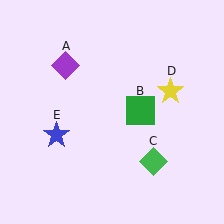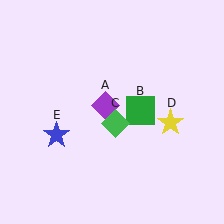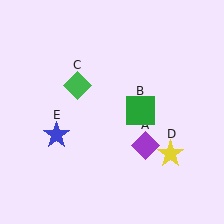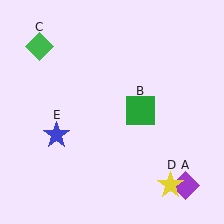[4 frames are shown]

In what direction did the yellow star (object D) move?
The yellow star (object D) moved down.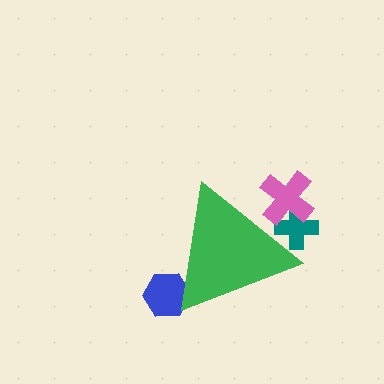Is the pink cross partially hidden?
Yes, the pink cross is partially hidden behind the green triangle.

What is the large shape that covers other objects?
A green triangle.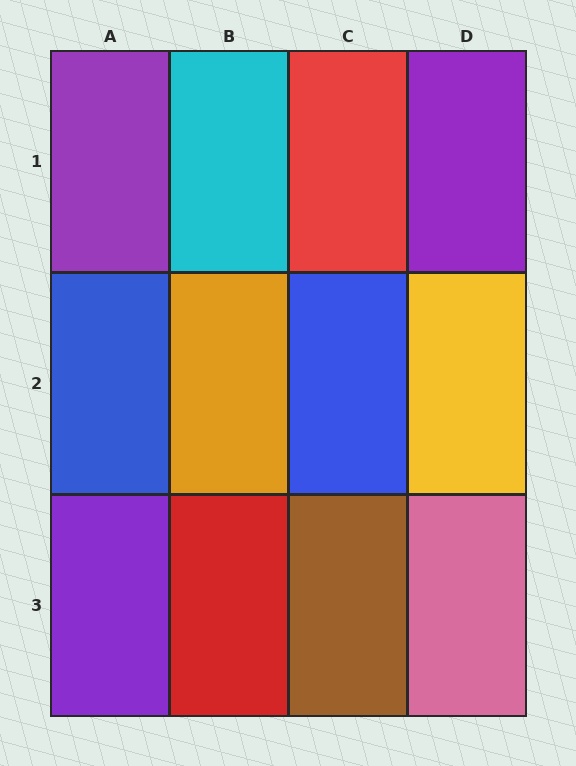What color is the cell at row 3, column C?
Brown.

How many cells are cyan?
1 cell is cyan.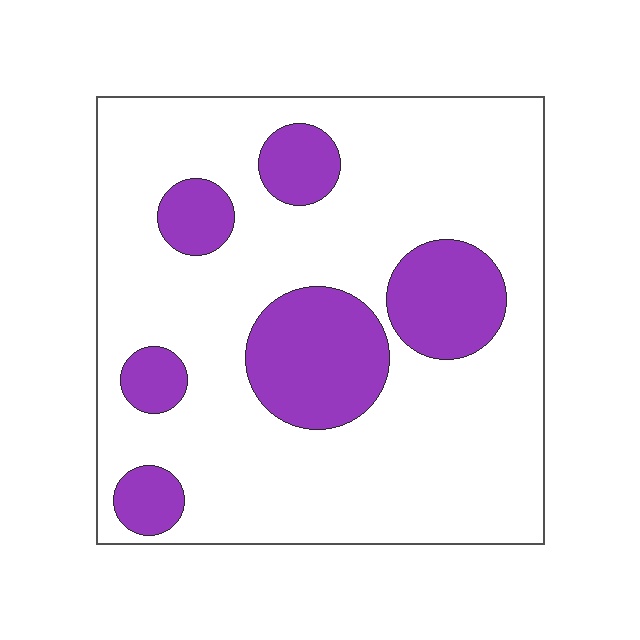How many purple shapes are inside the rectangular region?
6.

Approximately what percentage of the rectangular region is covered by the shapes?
Approximately 25%.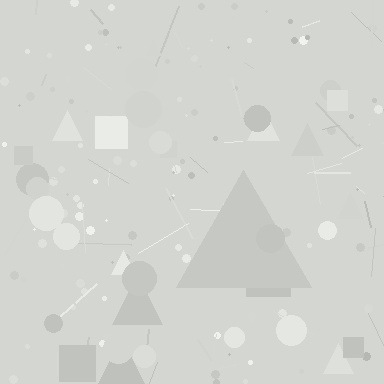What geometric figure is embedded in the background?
A triangle is embedded in the background.